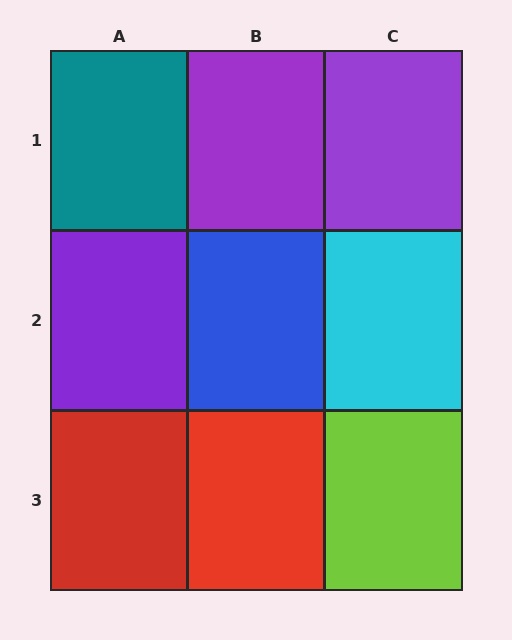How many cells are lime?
1 cell is lime.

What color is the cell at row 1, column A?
Teal.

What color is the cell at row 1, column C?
Purple.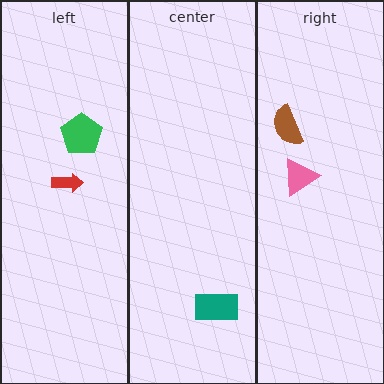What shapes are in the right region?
The brown semicircle, the pink triangle.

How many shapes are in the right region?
2.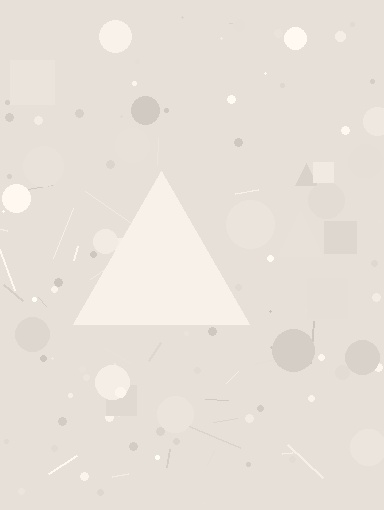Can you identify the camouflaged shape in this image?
The camouflaged shape is a triangle.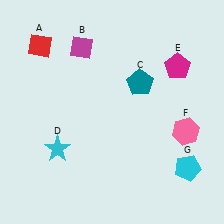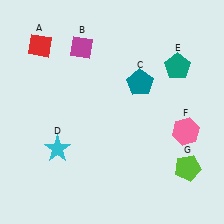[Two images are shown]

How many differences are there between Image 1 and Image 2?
There are 2 differences between the two images.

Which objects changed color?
E changed from magenta to teal. G changed from cyan to lime.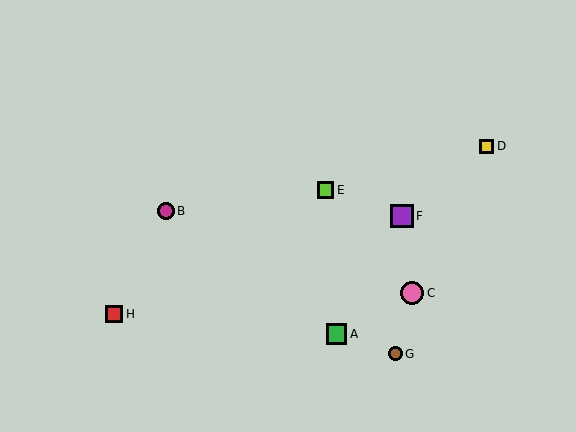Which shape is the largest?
The pink circle (labeled C) is the largest.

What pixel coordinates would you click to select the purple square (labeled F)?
Click at (402, 216) to select the purple square F.